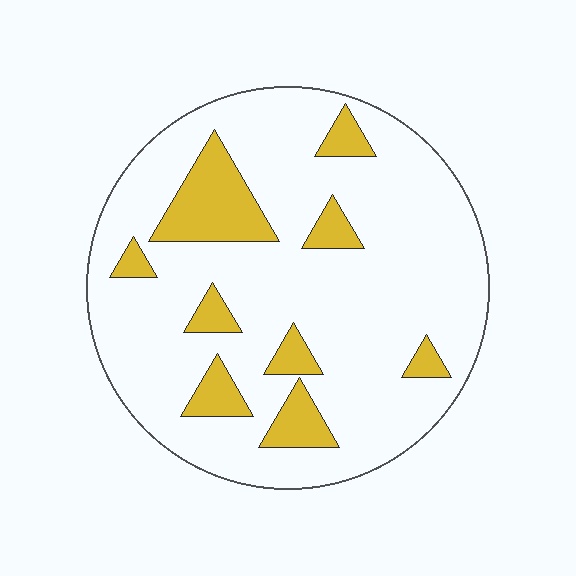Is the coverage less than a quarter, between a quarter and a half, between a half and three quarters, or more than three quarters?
Less than a quarter.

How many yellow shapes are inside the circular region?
9.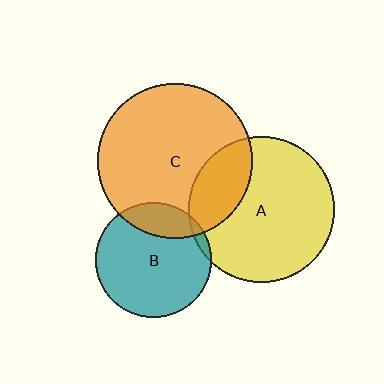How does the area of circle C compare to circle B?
Approximately 1.8 times.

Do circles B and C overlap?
Yes.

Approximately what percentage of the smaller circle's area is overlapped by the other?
Approximately 20%.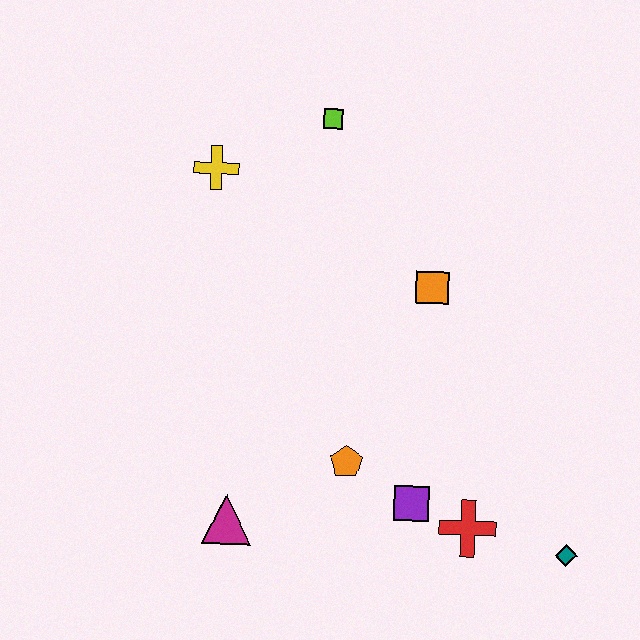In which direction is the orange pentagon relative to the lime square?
The orange pentagon is below the lime square.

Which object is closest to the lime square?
The yellow cross is closest to the lime square.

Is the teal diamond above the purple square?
No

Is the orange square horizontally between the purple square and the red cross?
Yes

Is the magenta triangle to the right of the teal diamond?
No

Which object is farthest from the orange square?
The magenta triangle is farthest from the orange square.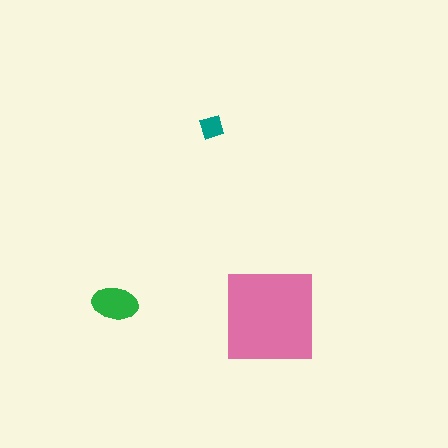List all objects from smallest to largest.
The teal diamond, the green ellipse, the pink square.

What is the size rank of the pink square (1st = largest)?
1st.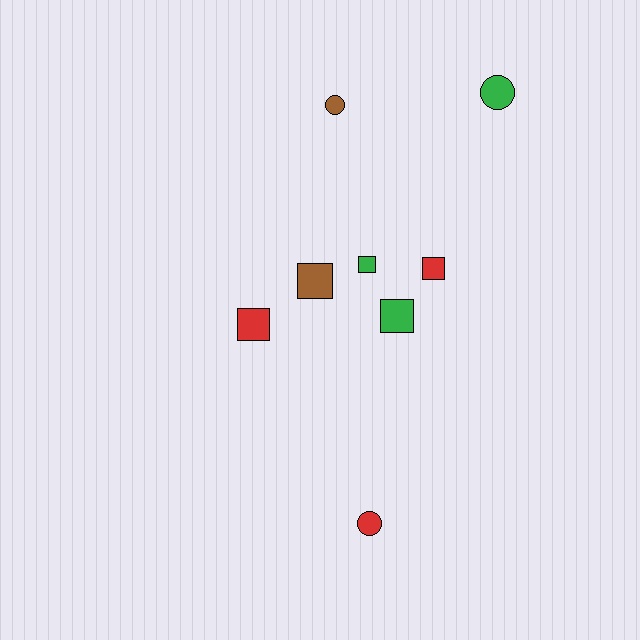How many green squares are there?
There are 2 green squares.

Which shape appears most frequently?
Square, with 5 objects.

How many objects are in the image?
There are 8 objects.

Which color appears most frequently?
Red, with 3 objects.